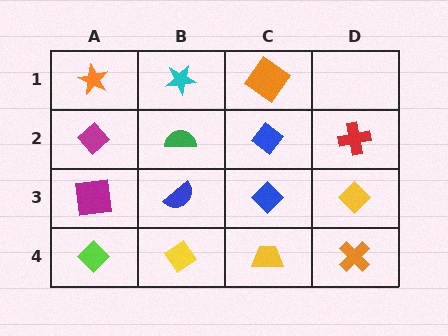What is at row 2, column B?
A green semicircle.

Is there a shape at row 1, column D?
No, that cell is empty.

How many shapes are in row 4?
4 shapes.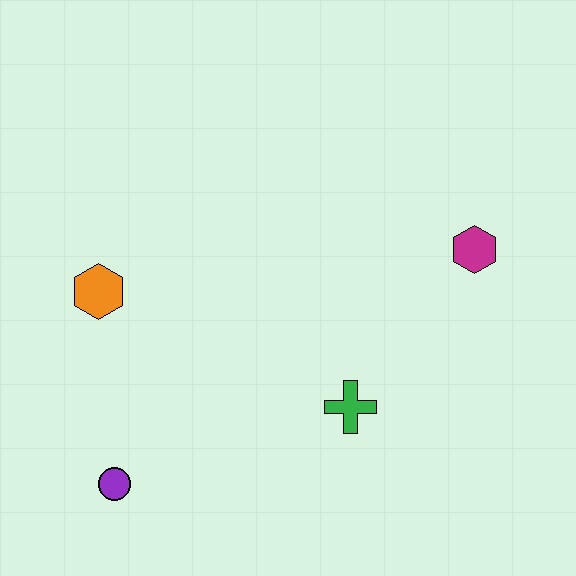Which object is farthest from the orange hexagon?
The magenta hexagon is farthest from the orange hexagon.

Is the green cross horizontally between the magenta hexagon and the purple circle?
Yes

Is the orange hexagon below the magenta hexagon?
Yes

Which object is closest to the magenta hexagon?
The green cross is closest to the magenta hexagon.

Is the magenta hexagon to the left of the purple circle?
No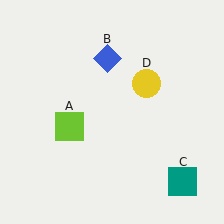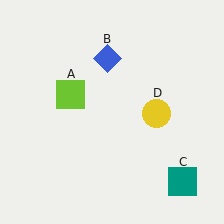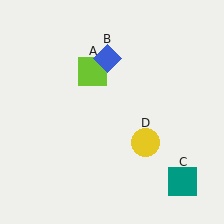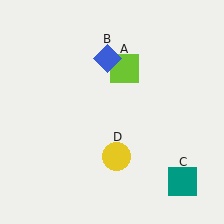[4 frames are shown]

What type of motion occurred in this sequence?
The lime square (object A), yellow circle (object D) rotated clockwise around the center of the scene.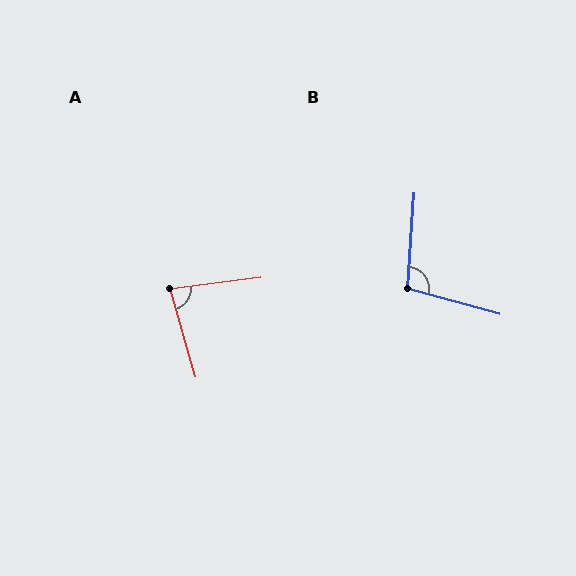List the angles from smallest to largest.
A (81°), B (101°).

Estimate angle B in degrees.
Approximately 101 degrees.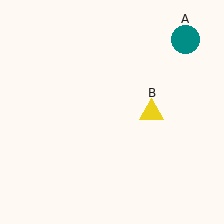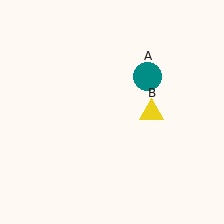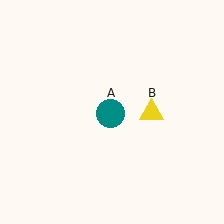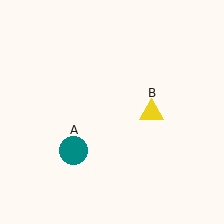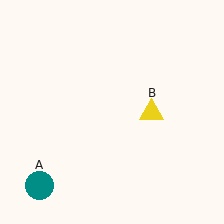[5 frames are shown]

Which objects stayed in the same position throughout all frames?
Yellow triangle (object B) remained stationary.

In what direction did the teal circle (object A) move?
The teal circle (object A) moved down and to the left.